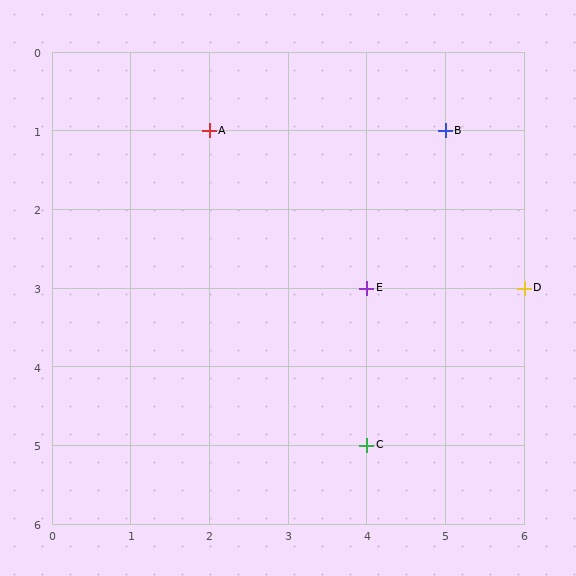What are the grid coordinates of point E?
Point E is at grid coordinates (4, 3).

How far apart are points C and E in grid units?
Points C and E are 2 rows apart.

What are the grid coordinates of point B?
Point B is at grid coordinates (5, 1).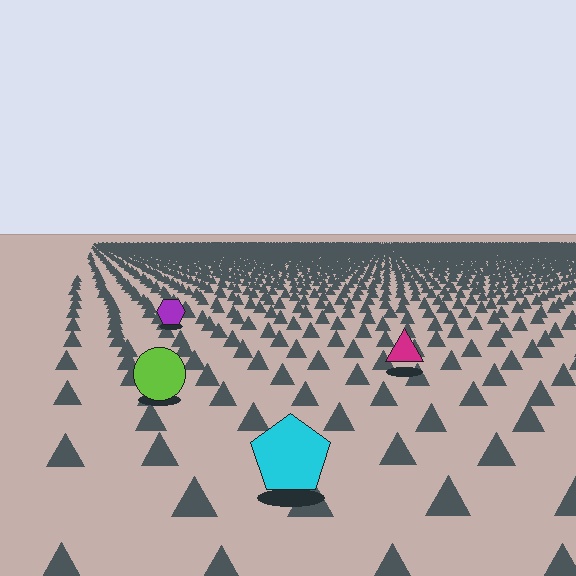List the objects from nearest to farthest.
From nearest to farthest: the cyan pentagon, the lime circle, the magenta triangle, the purple hexagon.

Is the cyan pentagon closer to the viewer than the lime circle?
Yes. The cyan pentagon is closer — you can tell from the texture gradient: the ground texture is coarser near it.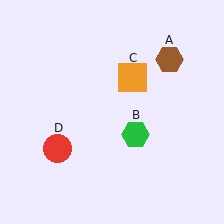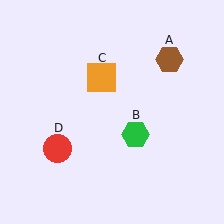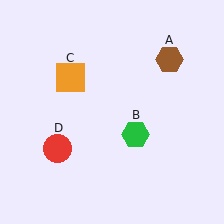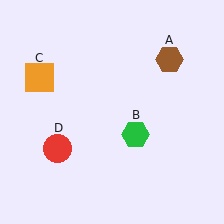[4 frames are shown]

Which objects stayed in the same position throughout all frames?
Brown hexagon (object A) and green hexagon (object B) and red circle (object D) remained stationary.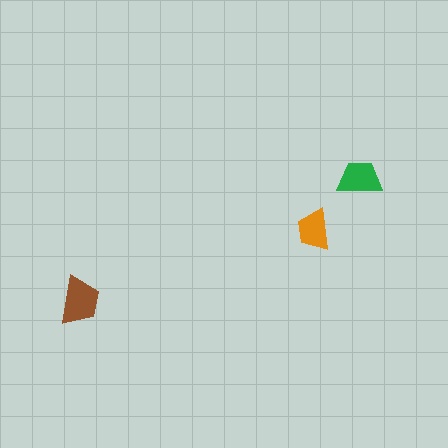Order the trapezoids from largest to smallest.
the brown one, the green one, the orange one.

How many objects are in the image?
There are 3 objects in the image.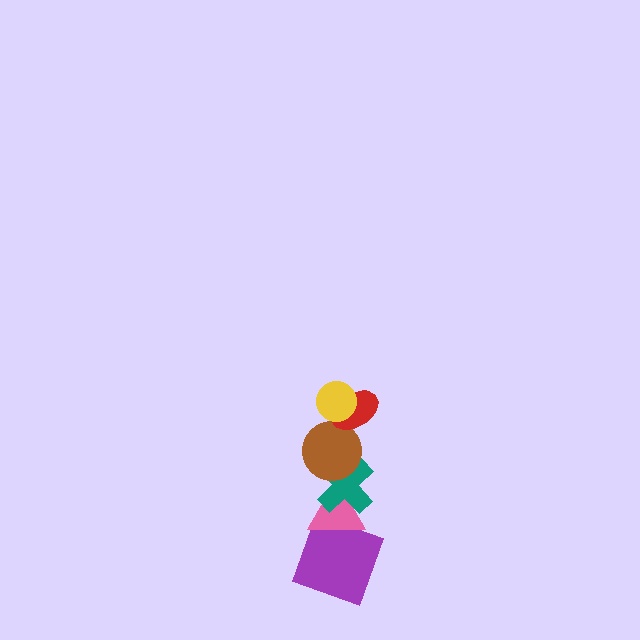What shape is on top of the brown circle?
The red ellipse is on top of the brown circle.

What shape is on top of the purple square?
The pink triangle is on top of the purple square.